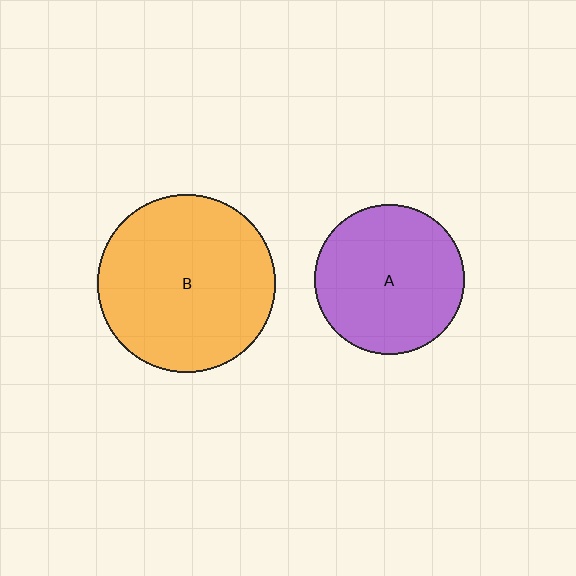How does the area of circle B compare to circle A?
Approximately 1.4 times.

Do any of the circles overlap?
No, none of the circles overlap.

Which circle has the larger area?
Circle B (orange).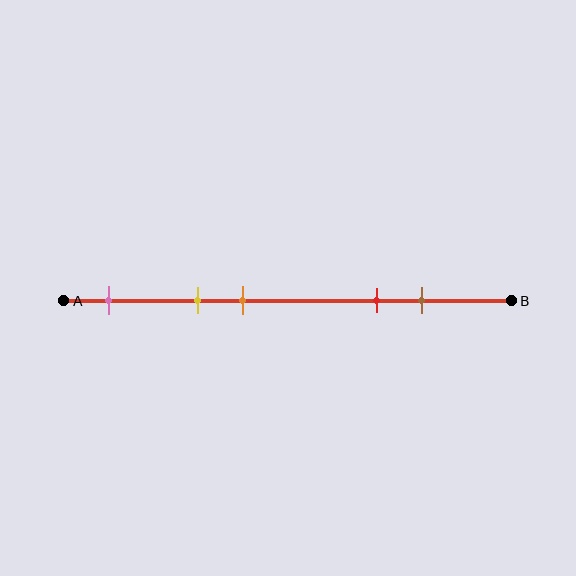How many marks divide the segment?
There are 5 marks dividing the segment.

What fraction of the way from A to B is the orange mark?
The orange mark is approximately 40% (0.4) of the way from A to B.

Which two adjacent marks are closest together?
The yellow and orange marks are the closest adjacent pair.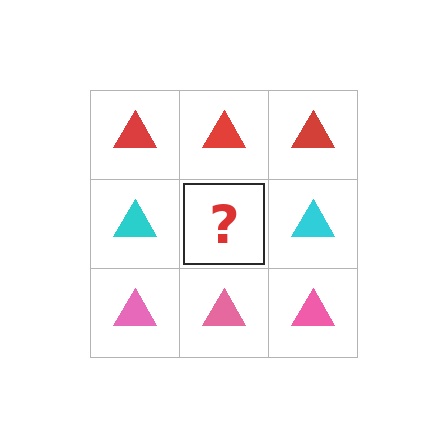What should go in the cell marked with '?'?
The missing cell should contain a cyan triangle.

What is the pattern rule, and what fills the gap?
The rule is that each row has a consistent color. The gap should be filled with a cyan triangle.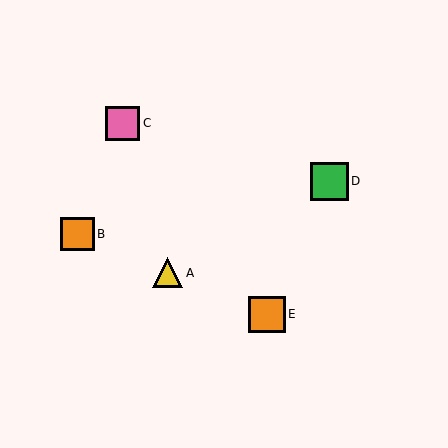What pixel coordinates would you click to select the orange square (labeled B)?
Click at (78, 234) to select the orange square B.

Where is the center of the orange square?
The center of the orange square is at (78, 234).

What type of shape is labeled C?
Shape C is a pink square.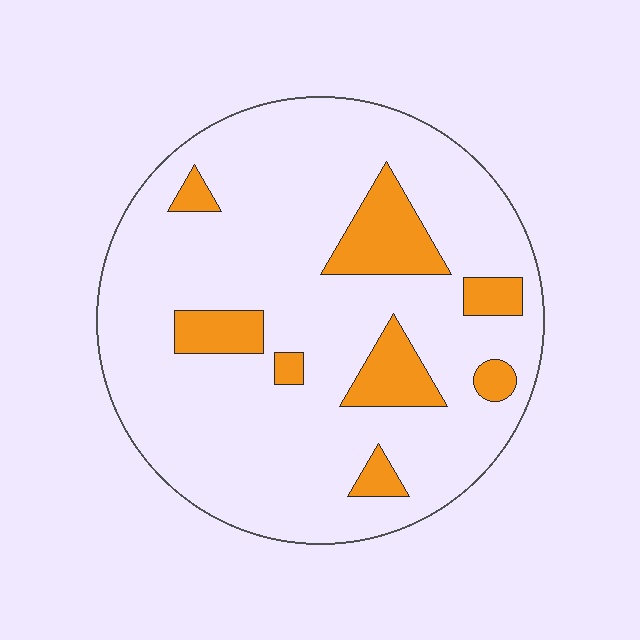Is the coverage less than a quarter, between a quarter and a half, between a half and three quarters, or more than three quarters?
Less than a quarter.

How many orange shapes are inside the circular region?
8.